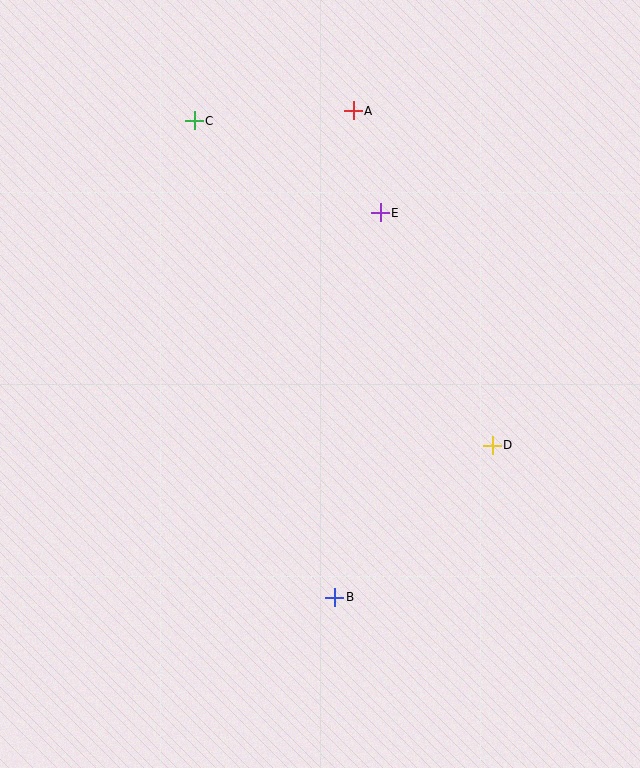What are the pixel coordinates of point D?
Point D is at (492, 445).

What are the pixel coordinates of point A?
Point A is at (353, 111).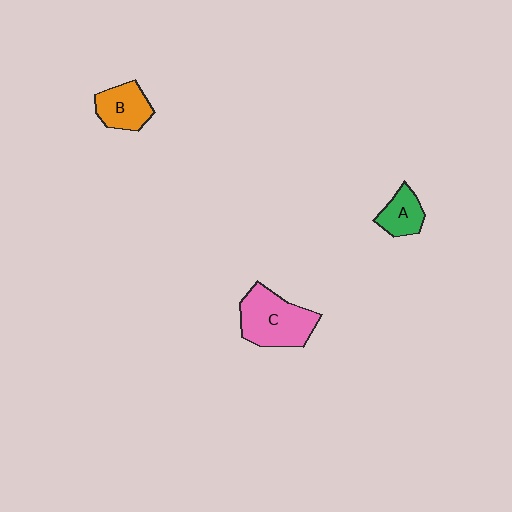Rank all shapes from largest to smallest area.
From largest to smallest: C (pink), B (orange), A (green).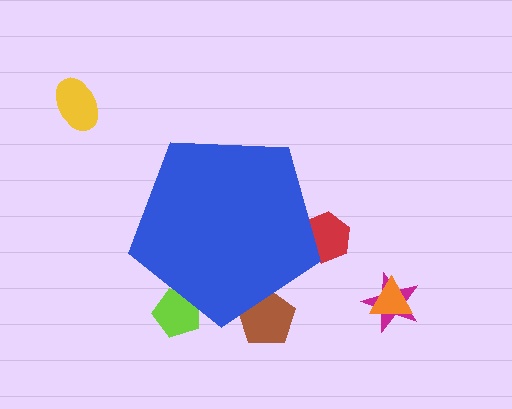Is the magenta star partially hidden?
No, the magenta star is fully visible.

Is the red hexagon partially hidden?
Yes, the red hexagon is partially hidden behind the blue pentagon.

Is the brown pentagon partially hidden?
Yes, the brown pentagon is partially hidden behind the blue pentagon.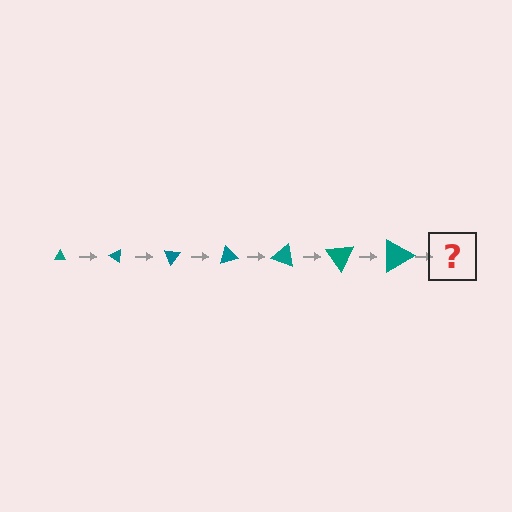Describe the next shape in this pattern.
It should be a triangle, larger than the previous one and rotated 245 degrees from the start.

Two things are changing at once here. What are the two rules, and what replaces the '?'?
The two rules are that the triangle grows larger each step and it rotates 35 degrees each step. The '?' should be a triangle, larger than the previous one and rotated 245 degrees from the start.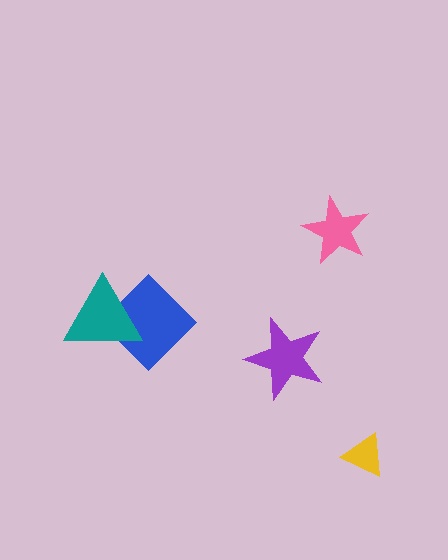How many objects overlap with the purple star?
0 objects overlap with the purple star.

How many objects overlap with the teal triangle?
1 object overlaps with the teal triangle.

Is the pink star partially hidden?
No, no other shape covers it.